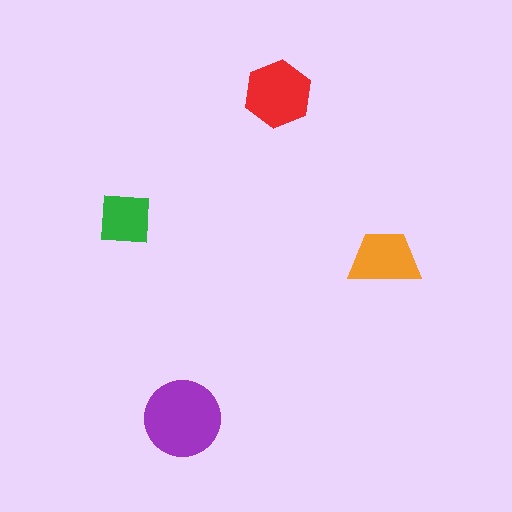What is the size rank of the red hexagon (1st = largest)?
2nd.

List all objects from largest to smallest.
The purple circle, the red hexagon, the orange trapezoid, the green square.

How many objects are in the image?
There are 4 objects in the image.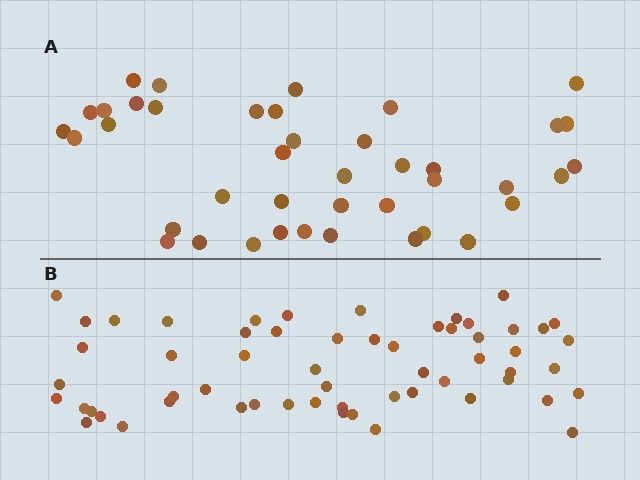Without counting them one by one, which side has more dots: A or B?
Region B (the bottom region) has more dots.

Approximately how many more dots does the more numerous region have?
Region B has approximately 15 more dots than region A.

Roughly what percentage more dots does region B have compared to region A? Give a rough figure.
About 40% more.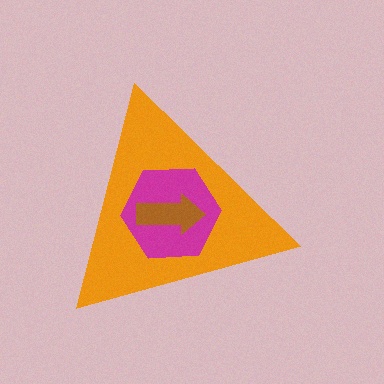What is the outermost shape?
The orange triangle.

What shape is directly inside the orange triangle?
The magenta hexagon.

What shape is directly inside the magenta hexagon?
The brown arrow.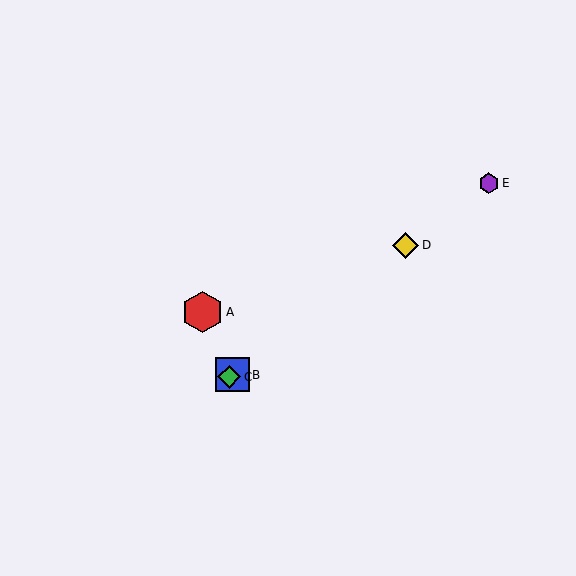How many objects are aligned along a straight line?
4 objects (B, C, D, E) are aligned along a straight line.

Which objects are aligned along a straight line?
Objects B, C, D, E are aligned along a straight line.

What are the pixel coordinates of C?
Object C is at (229, 377).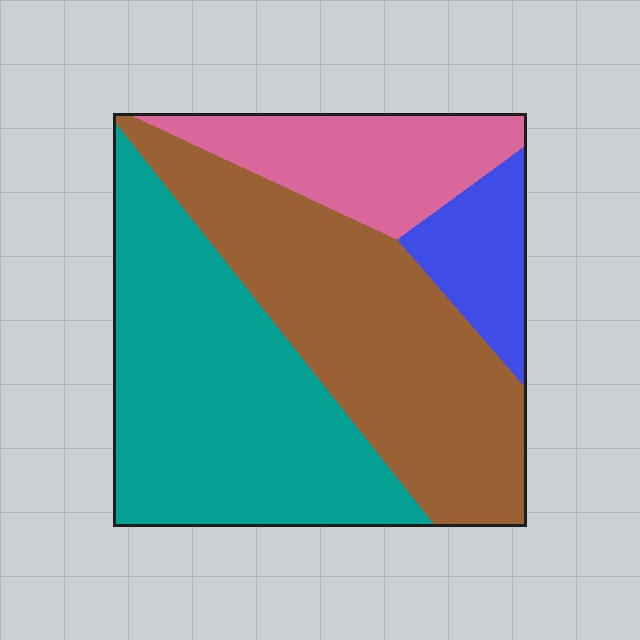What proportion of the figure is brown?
Brown takes up between a quarter and a half of the figure.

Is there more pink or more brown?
Brown.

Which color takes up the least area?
Blue, at roughly 10%.